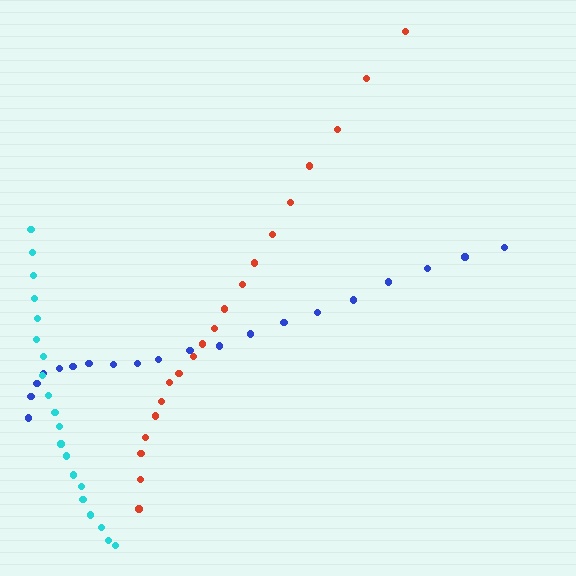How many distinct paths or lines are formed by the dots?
There are 3 distinct paths.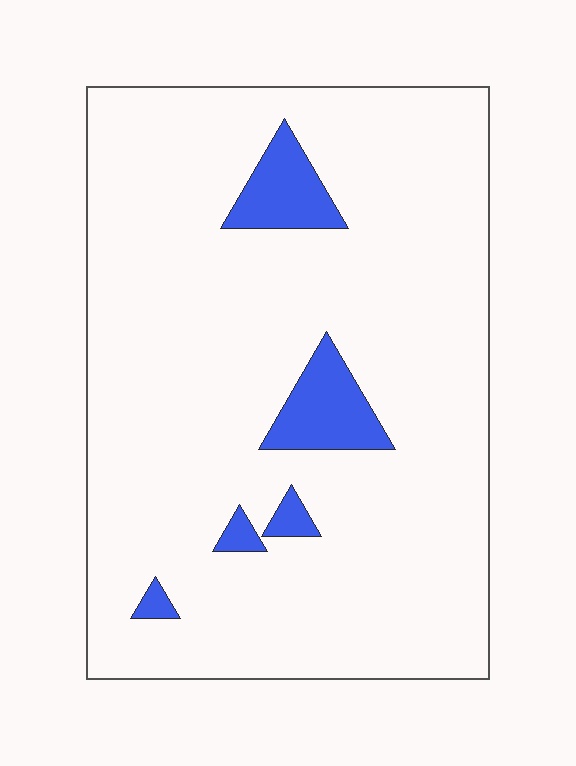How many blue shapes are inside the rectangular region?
5.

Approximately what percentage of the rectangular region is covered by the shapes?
Approximately 10%.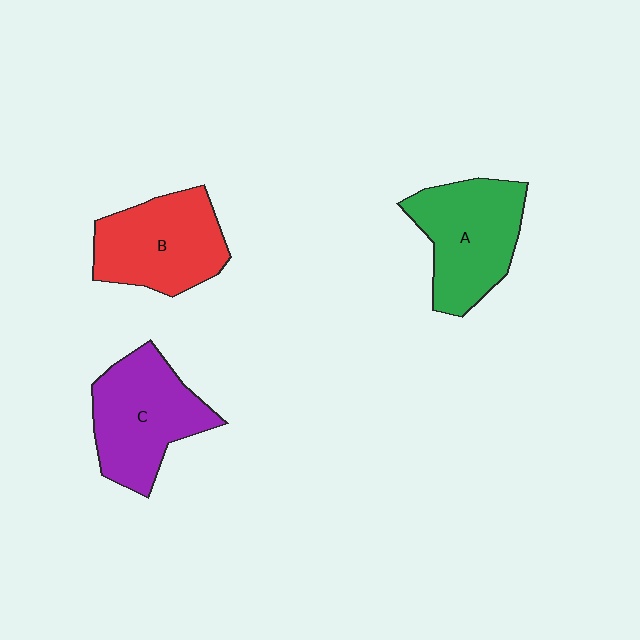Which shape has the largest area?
Shape C (purple).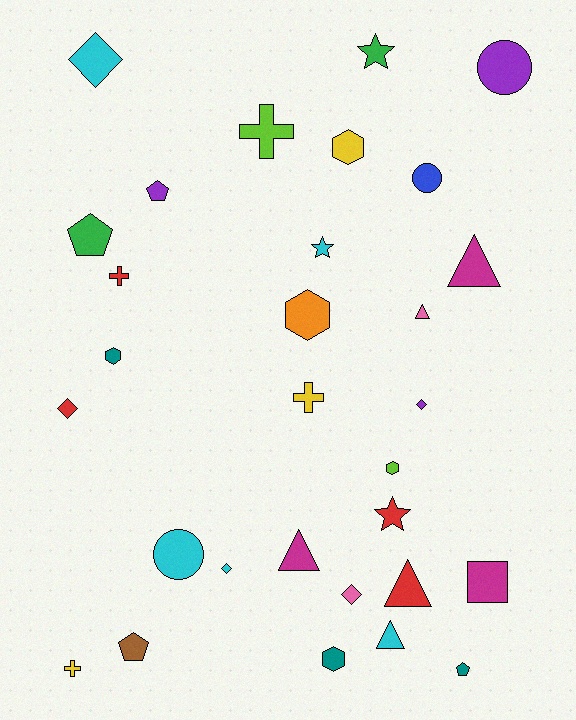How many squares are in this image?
There is 1 square.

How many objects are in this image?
There are 30 objects.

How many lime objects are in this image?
There are 2 lime objects.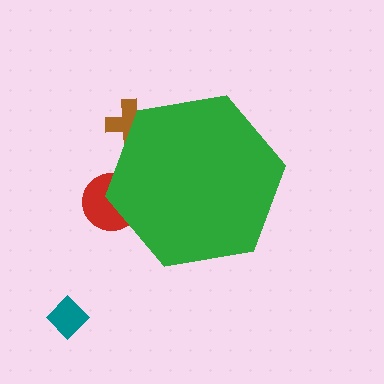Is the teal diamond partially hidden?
No, the teal diamond is fully visible.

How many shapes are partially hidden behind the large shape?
2 shapes are partially hidden.